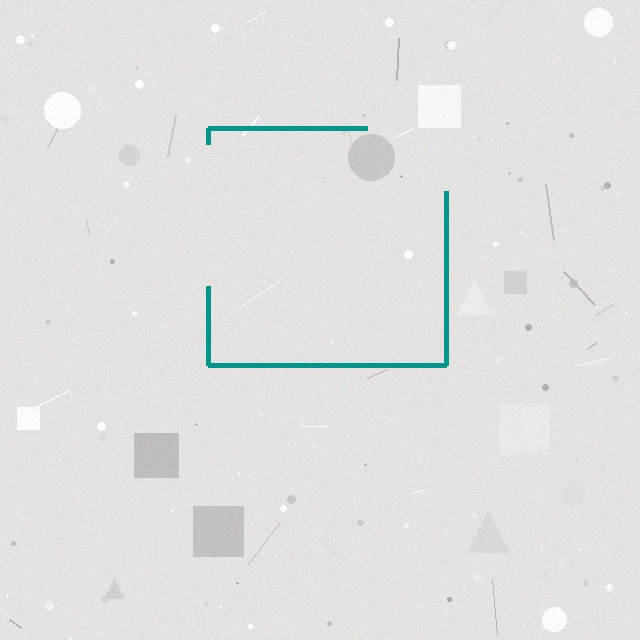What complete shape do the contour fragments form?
The contour fragments form a square.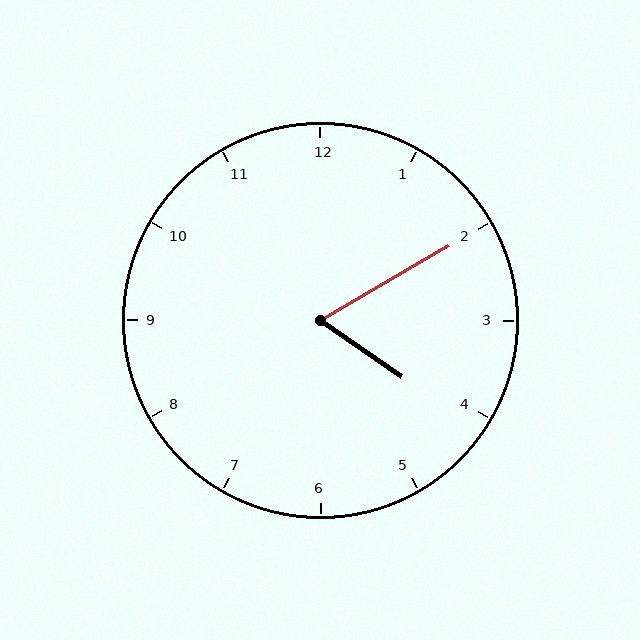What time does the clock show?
4:10.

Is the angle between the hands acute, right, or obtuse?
It is acute.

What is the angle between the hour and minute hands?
Approximately 65 degrees.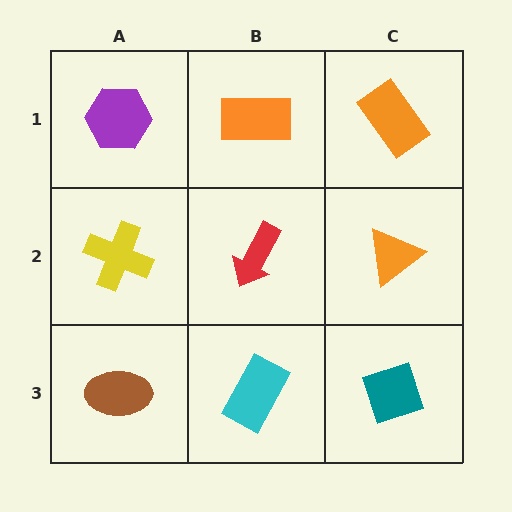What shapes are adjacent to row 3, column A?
A yellow cross (row 2, column A), a cyan rectangle (row 3, column B).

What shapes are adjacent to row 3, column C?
An orange triangle (row 2, column C), a cyan rectangle (row 3, column B).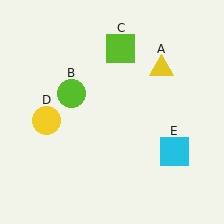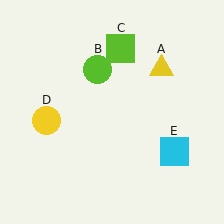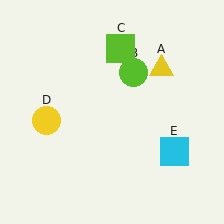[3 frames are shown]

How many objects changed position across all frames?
1 object changed position: lime circle (object B).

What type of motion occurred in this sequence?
The lime circle (object B) rotated clockwise around the center of the scene.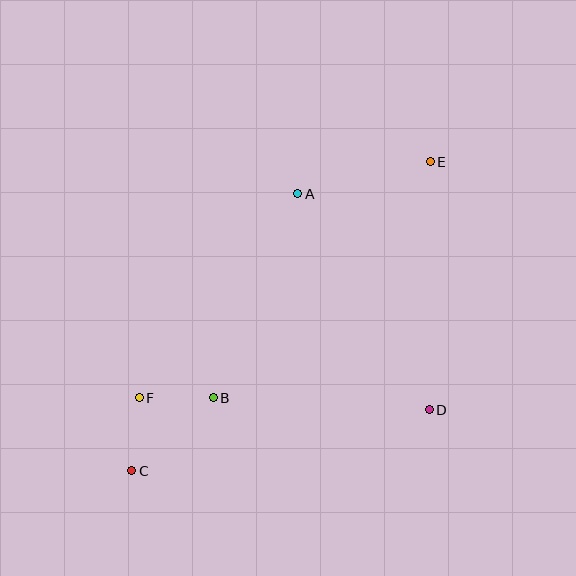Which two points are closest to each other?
Points C and F are closest to each other.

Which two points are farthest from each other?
Points C and E are farthest from each other.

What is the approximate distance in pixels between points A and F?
The distance between A and F is approximately 259 pixels.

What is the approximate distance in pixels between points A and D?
The distance between A and D is approximately 253 pixels.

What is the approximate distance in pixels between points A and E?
The distance between A and E is approximately 136 pixels.